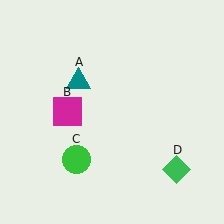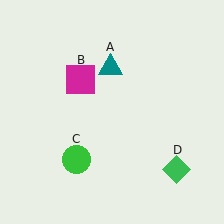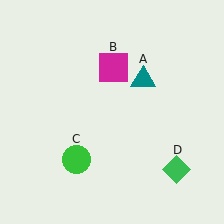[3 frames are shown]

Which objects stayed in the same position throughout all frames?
Green circle (object C) and green diamond (object D) remained stationary.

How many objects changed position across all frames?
2 objects changed position: teal triangle (object A), magenta square (object B).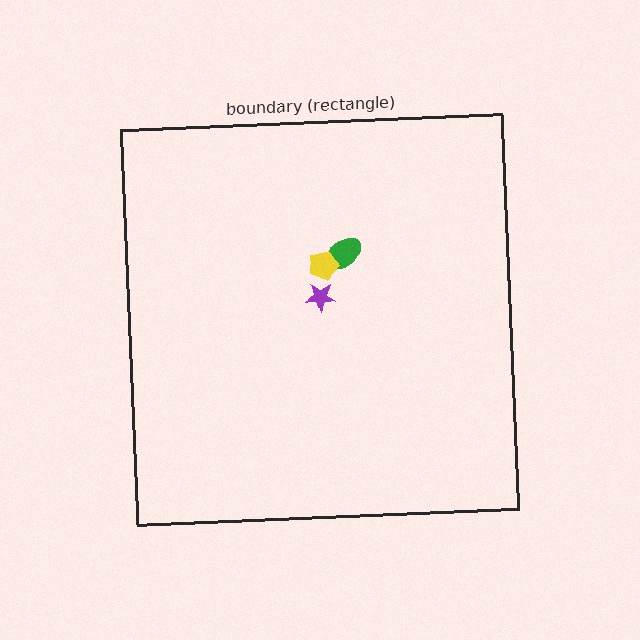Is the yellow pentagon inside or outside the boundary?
Inside.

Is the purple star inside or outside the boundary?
Inside.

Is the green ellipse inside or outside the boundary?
Inside.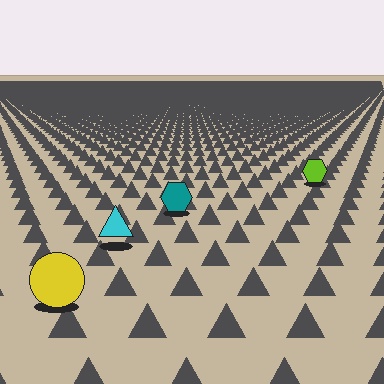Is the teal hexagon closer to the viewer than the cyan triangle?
No. The cyan triangle is closer — you can tell from the texture gradient: the ground texture is coarser near it.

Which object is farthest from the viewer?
The lime hexagon is farthest from the viewer. It appears smaller and the ground texture around it is denser.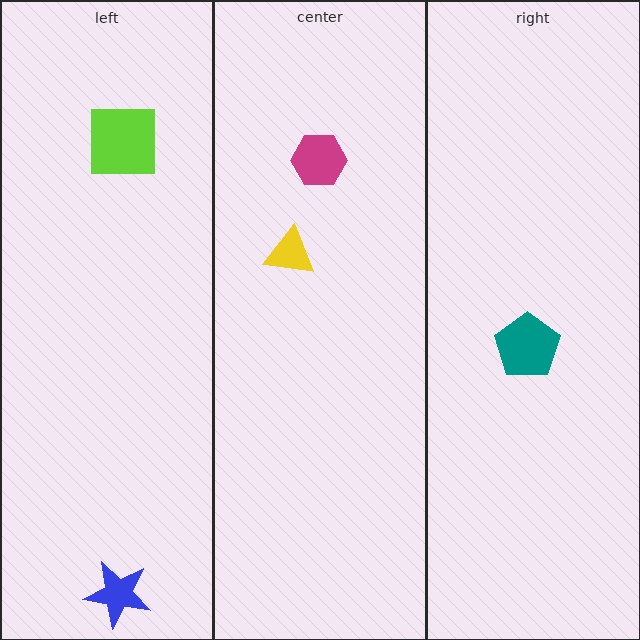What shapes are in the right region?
The teal pentagon.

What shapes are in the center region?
The magenta hexagon, the yellow triangle.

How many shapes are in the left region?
2.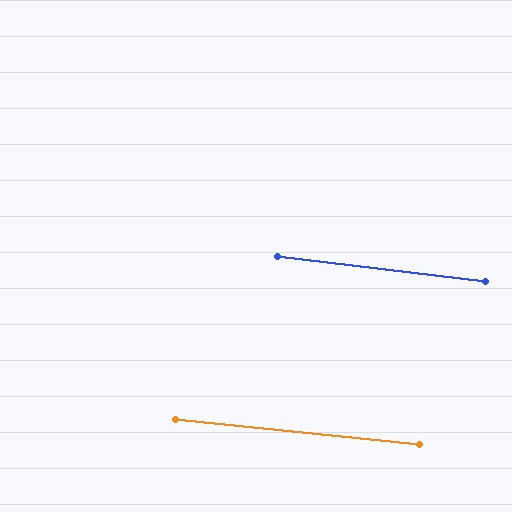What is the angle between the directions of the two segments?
Approximately 1 degree.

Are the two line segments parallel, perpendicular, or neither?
Parallel — their directions differ by only 1.1°.